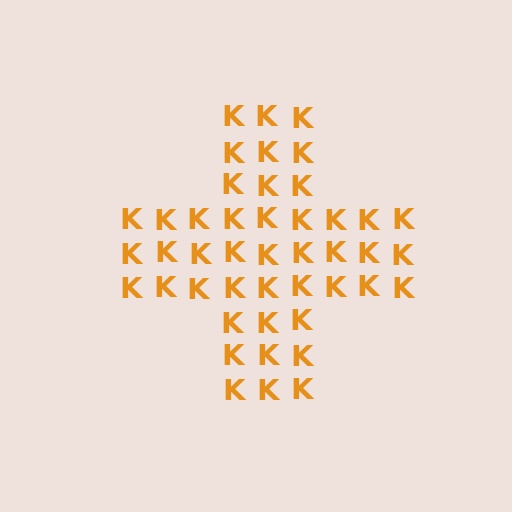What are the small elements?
The small elements are letter K's.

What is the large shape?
The large shape is a cross.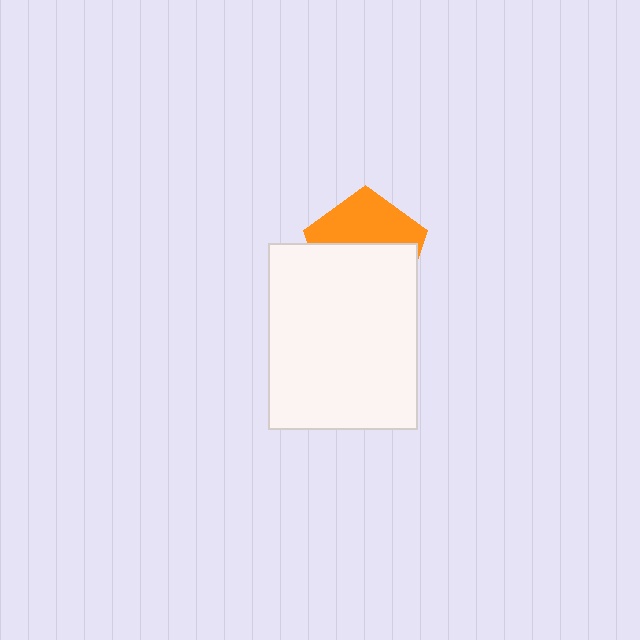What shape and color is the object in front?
The object in front is a white rectangle.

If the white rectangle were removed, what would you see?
You would see the complete orange pentagon.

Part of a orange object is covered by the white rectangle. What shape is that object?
It is a pentagon.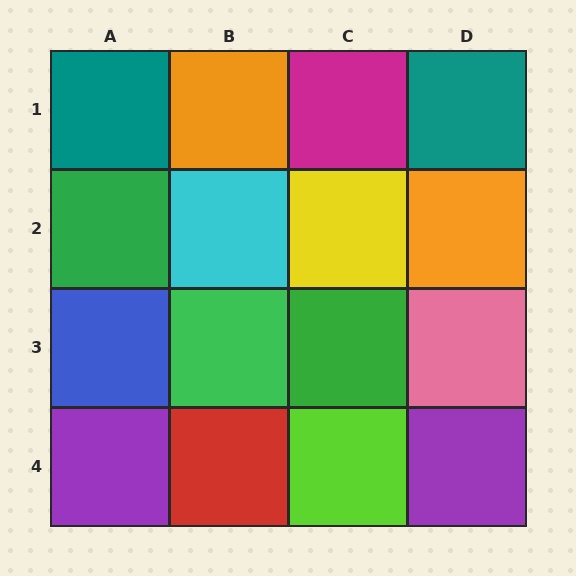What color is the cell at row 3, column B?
Green.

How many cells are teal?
2 cells are teal.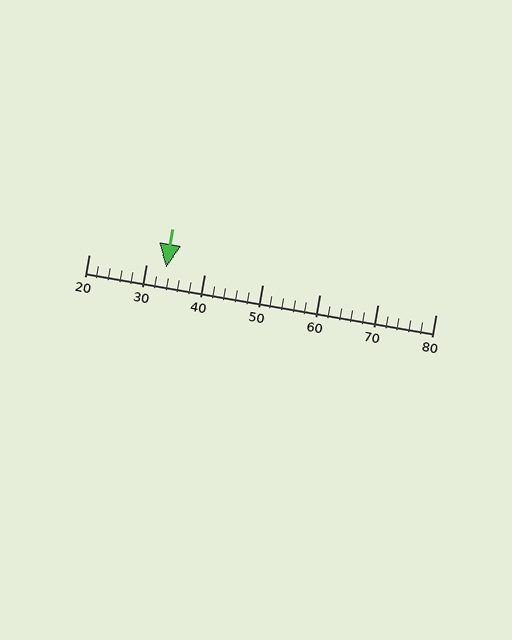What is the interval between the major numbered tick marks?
The major tick marks are spaced 10 units apart.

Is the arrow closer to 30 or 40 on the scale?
The arrow is closer to 30.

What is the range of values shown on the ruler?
The ruler shows values from 20 to 80.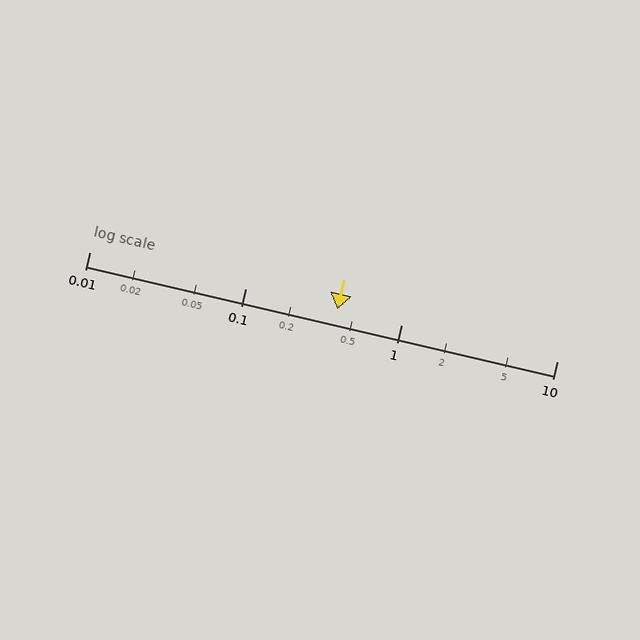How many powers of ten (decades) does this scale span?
The scale spans 3 decades, from 0.01 to 10.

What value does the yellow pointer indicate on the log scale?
The pointer indicates approximately 0.39.